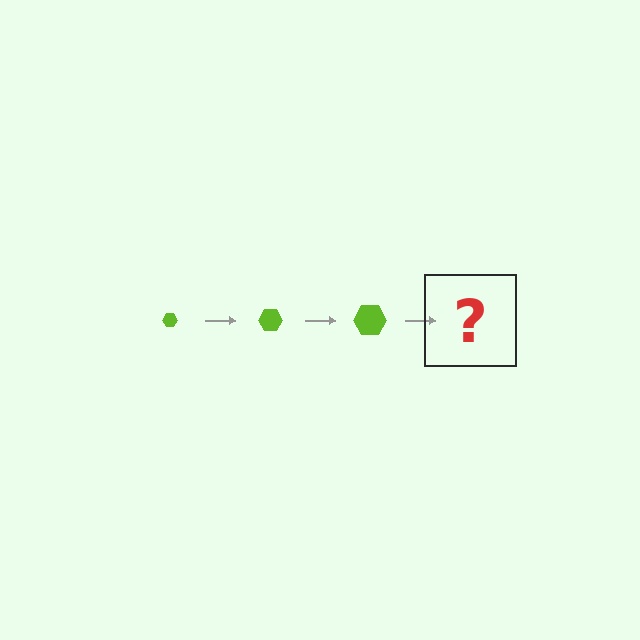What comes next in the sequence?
The next element should be a lime hexagon, larger than the previous one.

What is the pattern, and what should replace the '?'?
The pattern is that the hexagon gets progressively larger each step. The '?' should be a lime hexagon, larger than the previous one.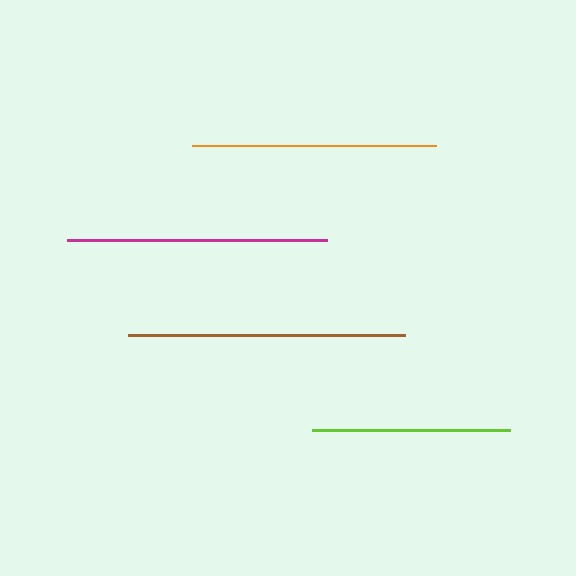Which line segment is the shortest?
The lime line is the shortest at approximately 198 pixels.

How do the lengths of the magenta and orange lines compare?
The magenta and orange lines are approximately the same length.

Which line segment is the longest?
The brown line is the longest at approximately 278 pixels.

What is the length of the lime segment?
The lime segment is approximately 198 pixels long.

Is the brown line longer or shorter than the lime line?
The brown line is longer than the lime line.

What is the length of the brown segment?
The brown segment is approximately 278 pixels long.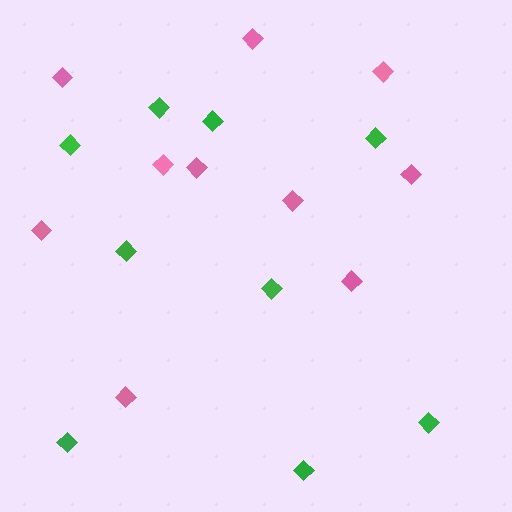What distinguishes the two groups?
There are 2 groups: one group of pink diamonds (10) and one group of green diamonds (9).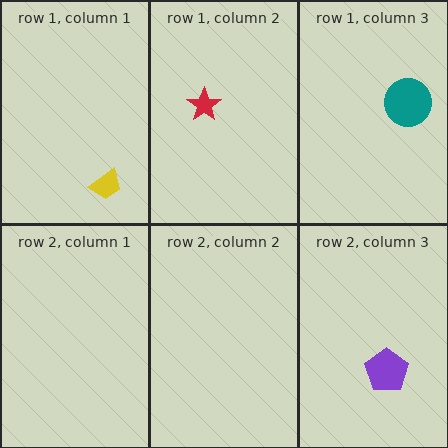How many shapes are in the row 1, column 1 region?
1.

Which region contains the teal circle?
The row 1, column 3 region.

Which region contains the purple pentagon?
The row 2, column 3 region.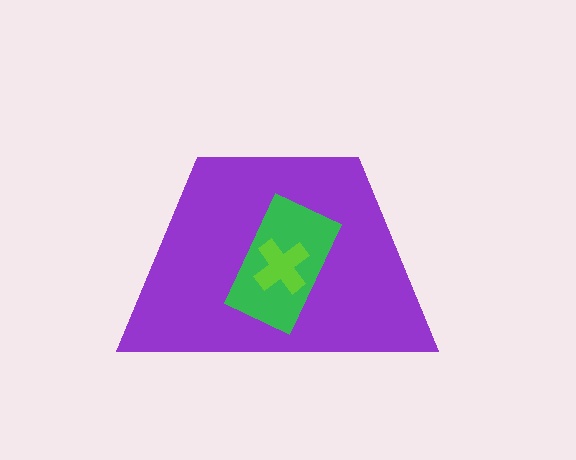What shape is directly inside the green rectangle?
The lime cross.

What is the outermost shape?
The purple trapezoid.